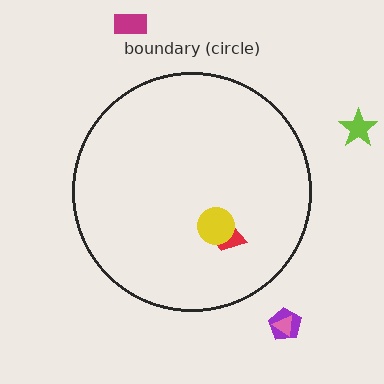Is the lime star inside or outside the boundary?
Outside.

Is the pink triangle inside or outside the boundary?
Outside.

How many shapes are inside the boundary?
2 inside, 4 outside.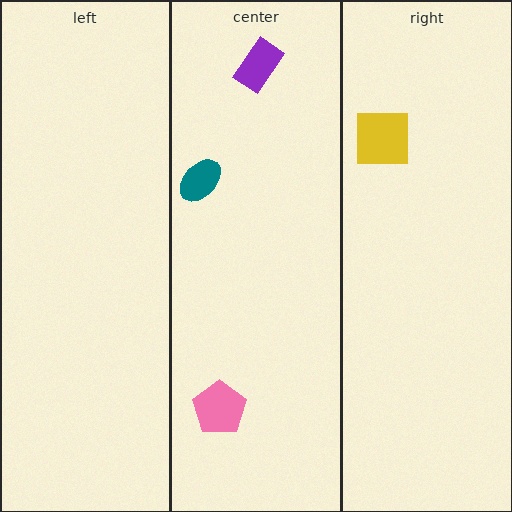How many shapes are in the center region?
3.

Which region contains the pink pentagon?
The center region.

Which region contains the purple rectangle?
The center region.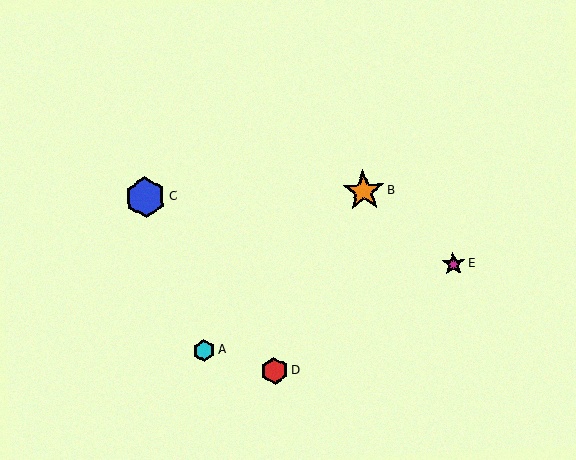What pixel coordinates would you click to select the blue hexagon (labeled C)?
Click at (145, 197) to select the blue hexagon C.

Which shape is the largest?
The orange star (labeled B) is the largest.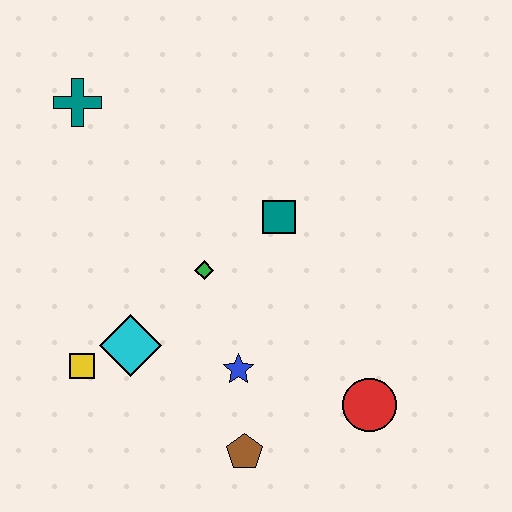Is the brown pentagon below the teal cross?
Yes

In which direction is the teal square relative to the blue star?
The teal square is above the blue star.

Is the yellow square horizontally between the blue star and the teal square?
No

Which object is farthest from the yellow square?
The red circle is farthest from the yellow square.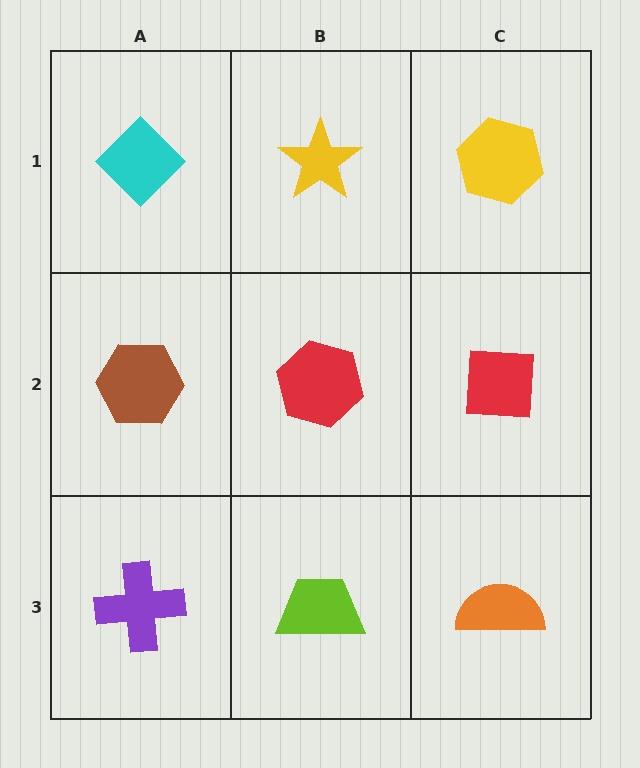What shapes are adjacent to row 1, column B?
A red hexagon (row 2, column B), a cyan diamond (row 1, column A), a yellow hexagon (row 1, column C).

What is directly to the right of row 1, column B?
A yellow hexagon.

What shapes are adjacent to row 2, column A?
A cyan diamond (row 1, column A), a purple cross (row 3, column A), a red hexagon (row 2, column B).